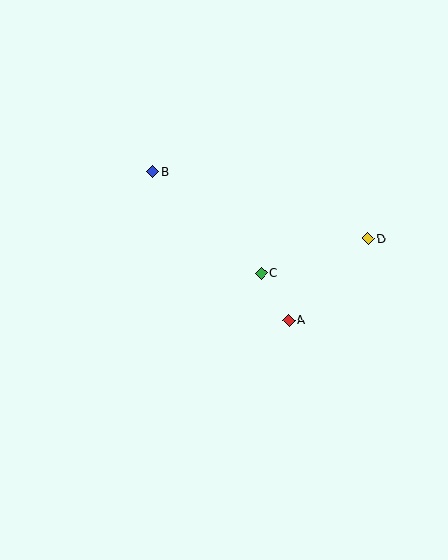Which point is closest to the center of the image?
Point C at (261, 274) is closest to the center.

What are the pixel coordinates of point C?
Point C is at (261, 274).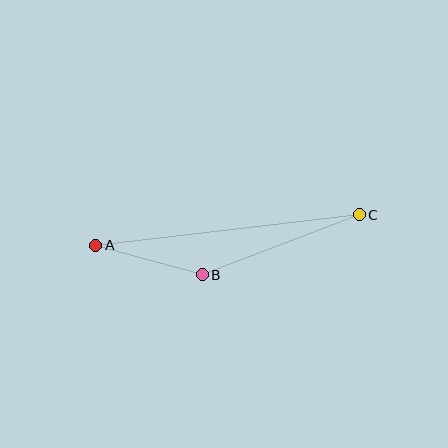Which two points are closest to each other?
Points A and B are closest to each other.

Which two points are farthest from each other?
Points A and C are farthest from each other.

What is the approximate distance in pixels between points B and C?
The distance between B and C is approximately 168 pixels.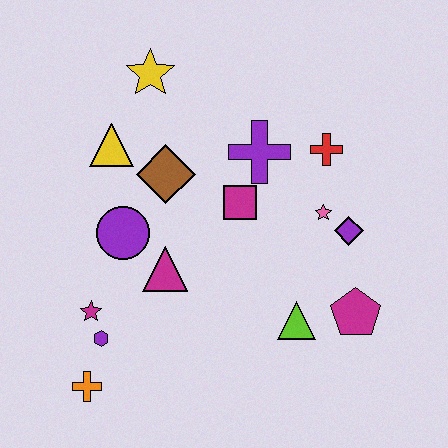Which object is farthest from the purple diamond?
The orange cross is farthest from the purple diamond.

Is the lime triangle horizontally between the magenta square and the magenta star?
No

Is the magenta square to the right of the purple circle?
Yes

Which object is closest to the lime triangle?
The magenta pentagon is closest to the lime triangle.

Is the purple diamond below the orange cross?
No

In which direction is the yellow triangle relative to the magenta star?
The yellow triangle is above the magenta star.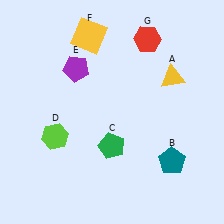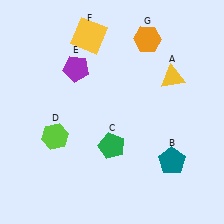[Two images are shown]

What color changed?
The hexagon (G) changed from red in Image 1 to orange in Image 2.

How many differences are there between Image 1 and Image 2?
There is 1 difference between the two images.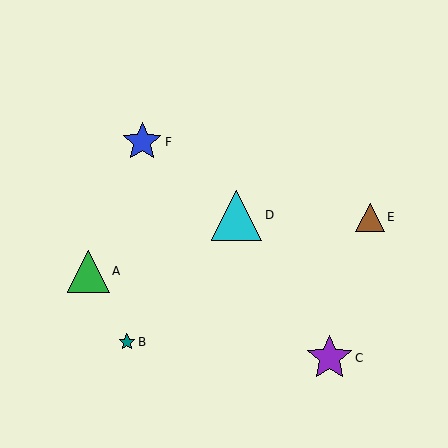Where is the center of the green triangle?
The center of the green triangle is at (89, 271).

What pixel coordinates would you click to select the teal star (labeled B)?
Click at (127, 342) to select the teal star B.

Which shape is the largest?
The cyan triangle (labeled D) is the largest.